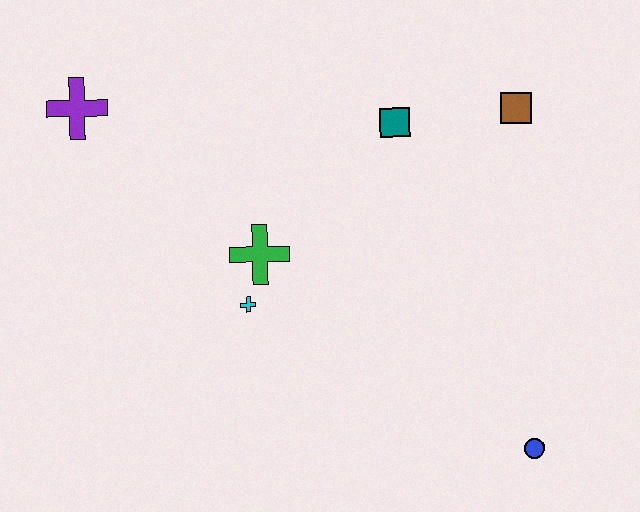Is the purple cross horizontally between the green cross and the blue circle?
No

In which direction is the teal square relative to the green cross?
The teal square is to the right of the green cross.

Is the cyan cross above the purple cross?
No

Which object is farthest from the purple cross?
The blue circle is farthest from the purple cross.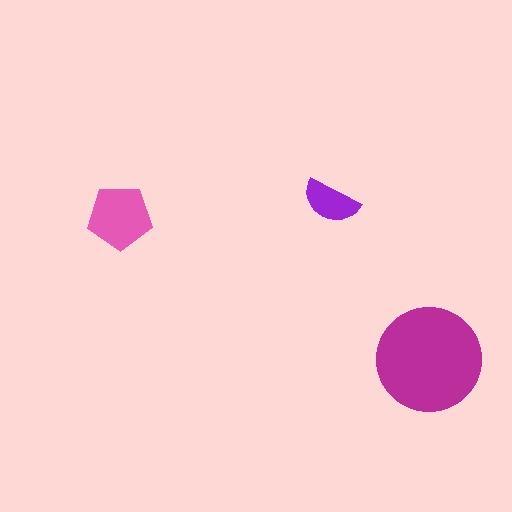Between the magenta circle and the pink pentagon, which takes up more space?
The magenta circle.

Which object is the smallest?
The purple semicircle.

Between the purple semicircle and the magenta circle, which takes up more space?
The magenta circle.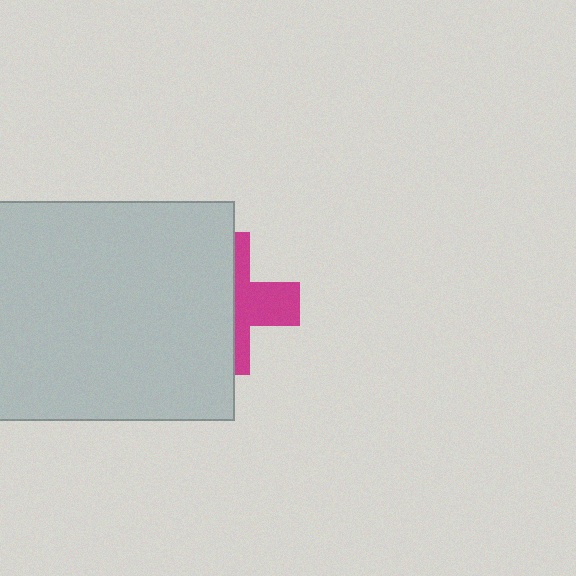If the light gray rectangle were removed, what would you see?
You would see the complete magenta cross.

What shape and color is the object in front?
The object in front is a light gray rectangle.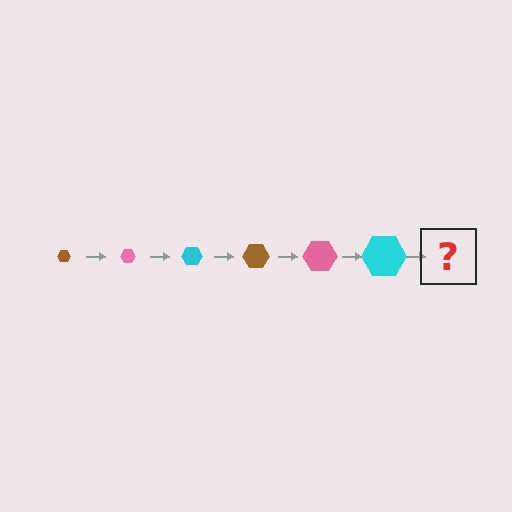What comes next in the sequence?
The next element should be a brown hexagon, larger than the previous one.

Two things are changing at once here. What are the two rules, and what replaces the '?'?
The two rules are that the hexagon grows larger each step and the color cycles through brown, pink, and cyan. The '?' should be a brown hexagon, larger than the previous one.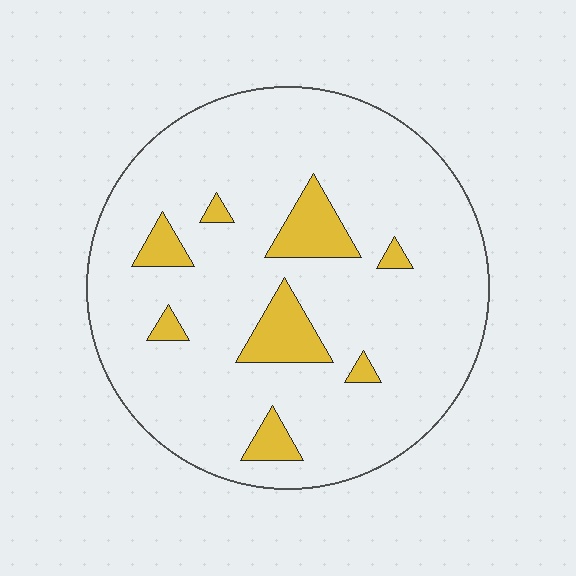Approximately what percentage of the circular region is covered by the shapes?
Approximately 10%.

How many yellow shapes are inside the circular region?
8.